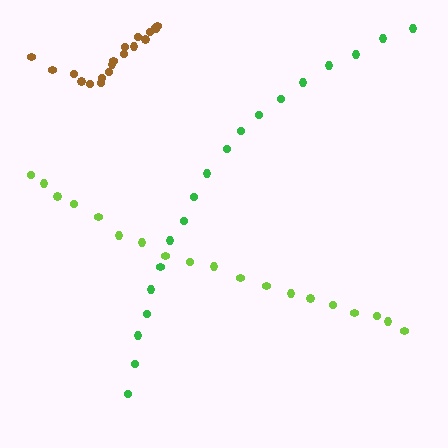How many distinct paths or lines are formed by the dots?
There are 3 distinct paths.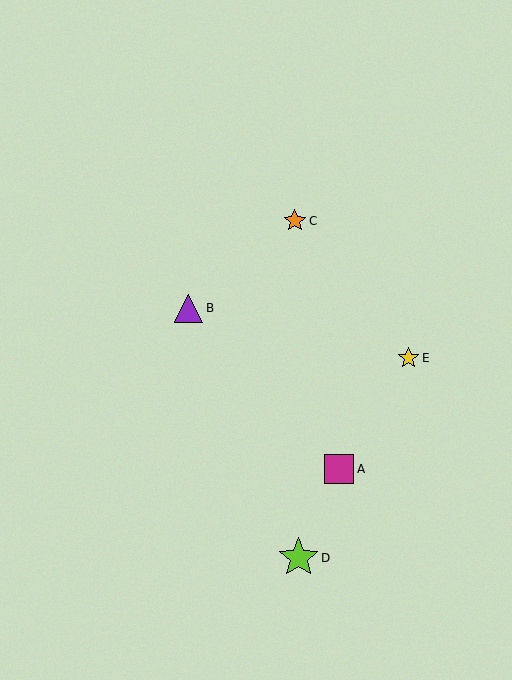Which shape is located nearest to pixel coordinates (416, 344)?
The yellow star (labeled E) at (408, 358) is nearest to that location.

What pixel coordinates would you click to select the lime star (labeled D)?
Click at (299, 558) to select the lime star D.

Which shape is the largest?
The lime star (labeled D) is the largest.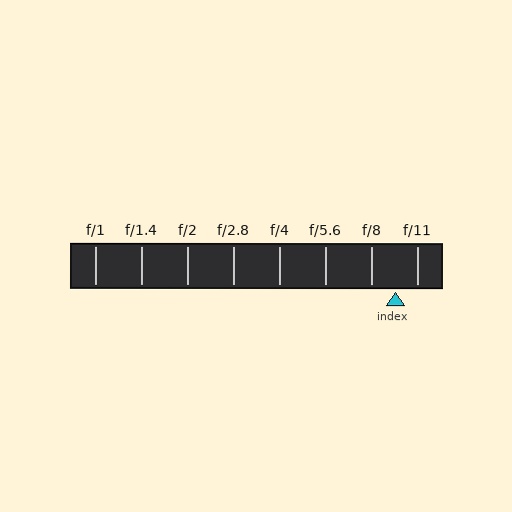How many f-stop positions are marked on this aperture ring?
There are 8 f-stop positions marked.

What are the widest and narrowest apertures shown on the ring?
The widest aperture shown is f/1 and the narrowest is f/11.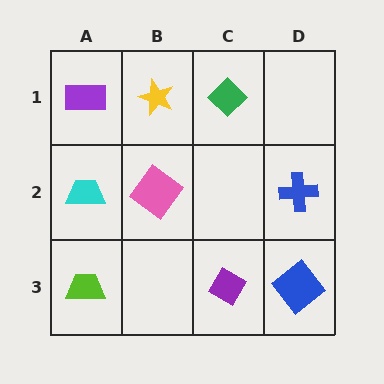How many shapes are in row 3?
3 shapes.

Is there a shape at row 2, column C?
No, that cell is empty.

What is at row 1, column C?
A green diamond.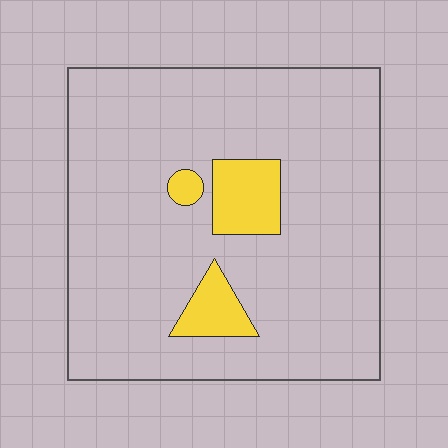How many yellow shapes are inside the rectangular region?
3.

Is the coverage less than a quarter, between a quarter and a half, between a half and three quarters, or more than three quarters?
Less than a quarter.